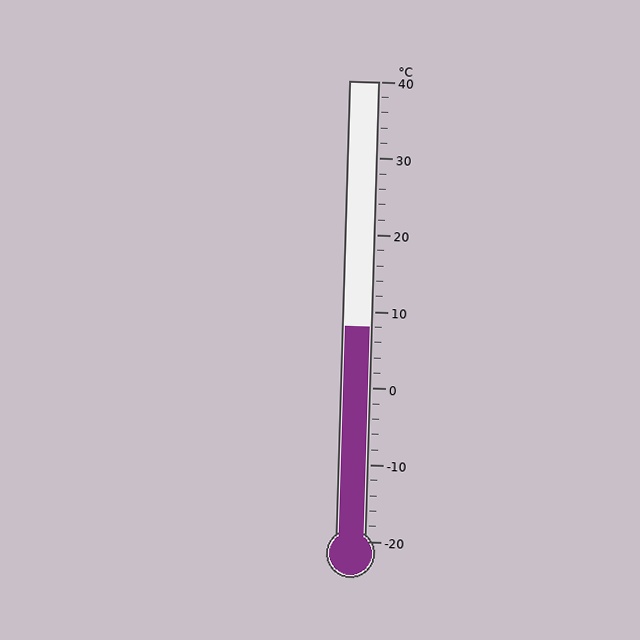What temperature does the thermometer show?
The thermometer shows approximately 8°C.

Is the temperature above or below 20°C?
The temperature is below 20°C.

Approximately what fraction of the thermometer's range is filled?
The thermometer is filled to approximately 45% of its range.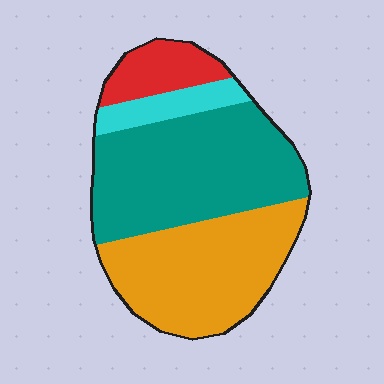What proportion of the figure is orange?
Orange takes up between a quarter and a half of the figure.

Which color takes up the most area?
Teal, at roughly 45%.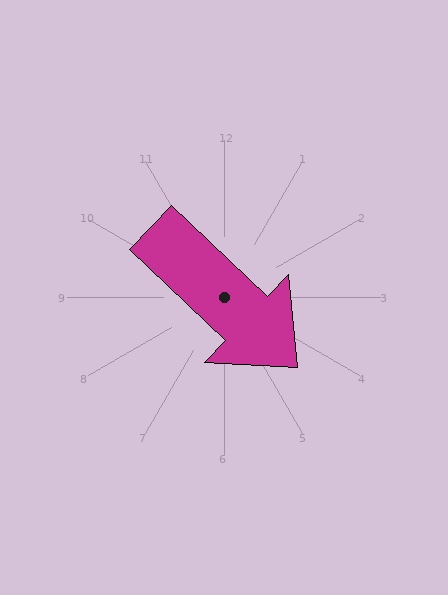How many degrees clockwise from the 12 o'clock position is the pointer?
Approximately 133 degrees.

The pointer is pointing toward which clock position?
Roughly 4 o'clock.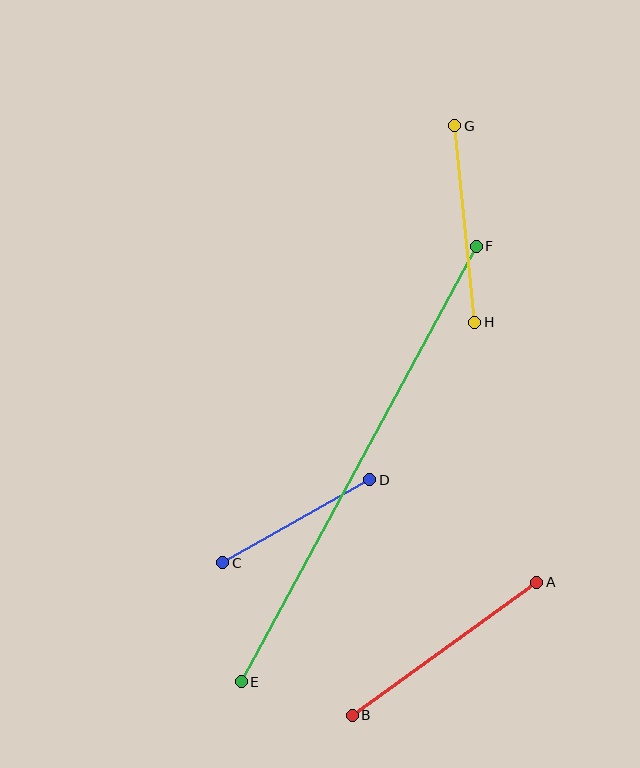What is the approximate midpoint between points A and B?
The midpoint is at approximately (444, 649) pixels.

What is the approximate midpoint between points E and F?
The midpoint is at approximately (359, 464) pixels.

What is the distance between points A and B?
The distance is approximately 227 pixels.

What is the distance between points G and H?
The distance is approximately 198 pixels.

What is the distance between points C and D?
The distance is approximately 169 pixels.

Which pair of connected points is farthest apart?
Points E and F are farthest apart.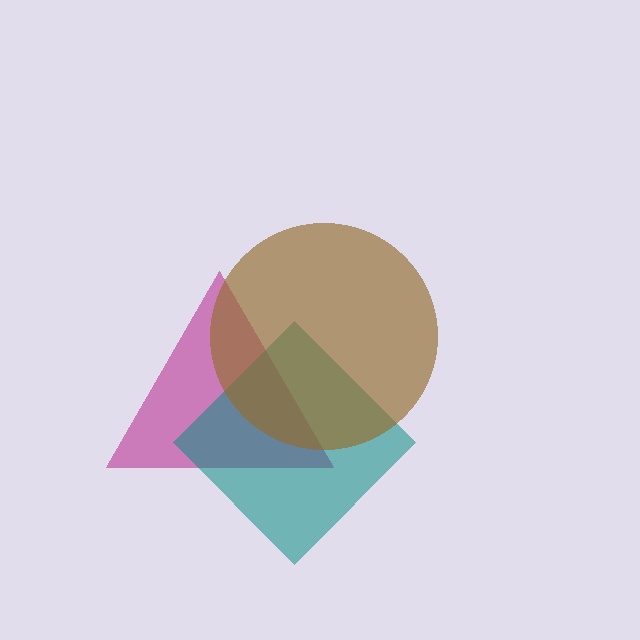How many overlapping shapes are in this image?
There are 3 overlapping shapes in the image.